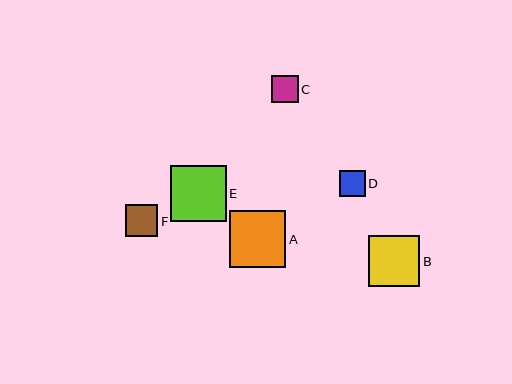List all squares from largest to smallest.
From largest to smallest: A, E, B, F, C, D.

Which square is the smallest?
Square D is the smallest with a size of approximately 26 pixels.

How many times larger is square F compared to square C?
Square F is approximately 1.2 times the size of square C.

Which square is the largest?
Square A is the largest with a size of approximately 56 pixels.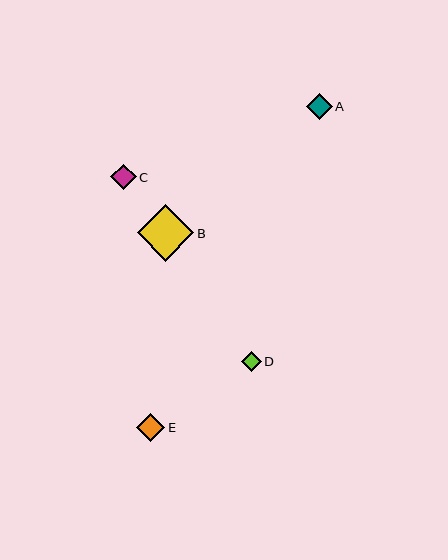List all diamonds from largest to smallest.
From largest to smallest: B, E, A, C, D.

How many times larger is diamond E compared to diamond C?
Diamond E is approximately 1.1 times the size of diamond C.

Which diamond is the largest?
Diamond B is the largest with a size of approximately 56 pixels.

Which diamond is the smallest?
Diamond D is the smallest with a size of approximately 20 pixels.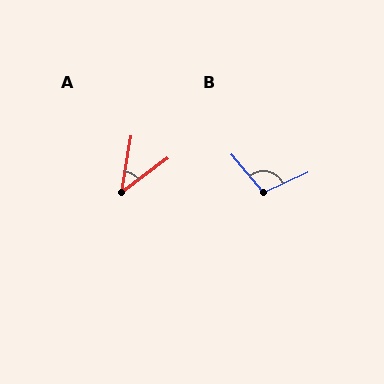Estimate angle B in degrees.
Approximately 105 degrees.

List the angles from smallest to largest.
A (44°), B (105°).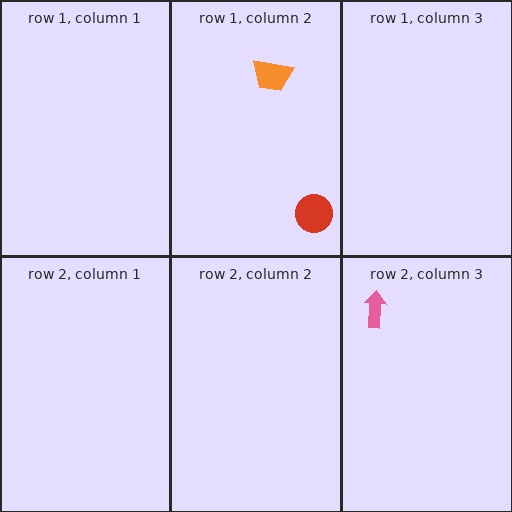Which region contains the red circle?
The row 1, column 2 region.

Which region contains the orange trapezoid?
The row 1, column 2 region.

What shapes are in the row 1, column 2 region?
The red circle, the orange trapezoid.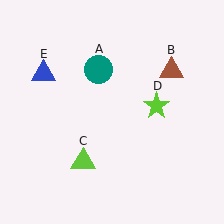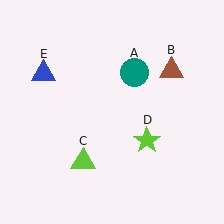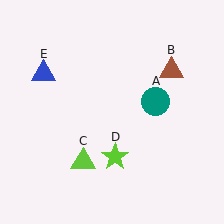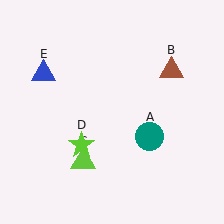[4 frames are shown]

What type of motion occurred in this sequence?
The teal circle (object A), lime star (object D) rotated clockwise around the center of the scene.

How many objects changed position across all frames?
2 objects changed position: teal circle (object A), lime star (object D).